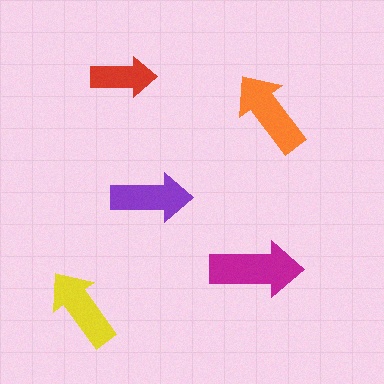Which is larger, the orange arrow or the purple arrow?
The orange one.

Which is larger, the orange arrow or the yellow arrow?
The orange one.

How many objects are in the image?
There are 5 objects in the image.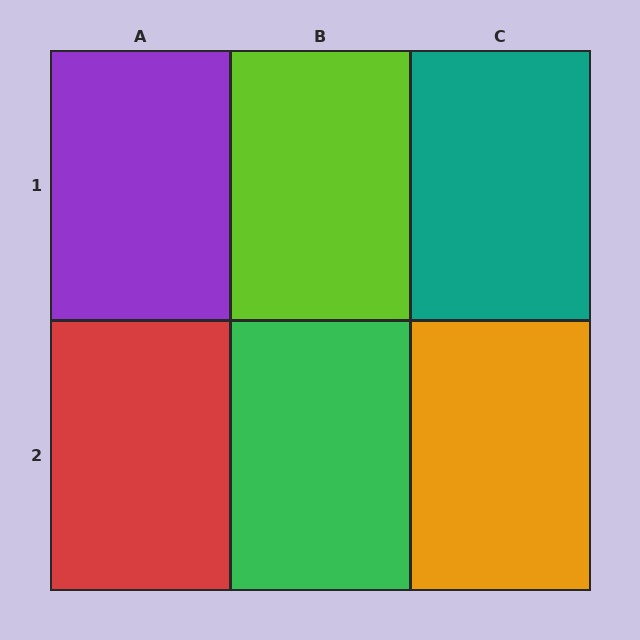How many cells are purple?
1 cell is purple.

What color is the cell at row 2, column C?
Orange.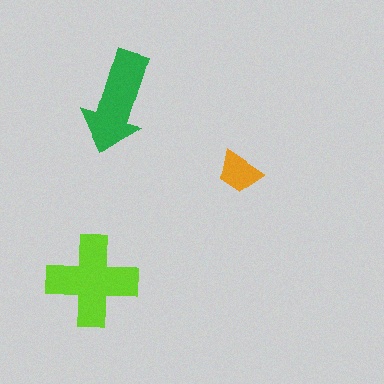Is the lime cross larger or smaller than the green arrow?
Larger.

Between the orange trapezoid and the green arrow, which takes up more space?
The green arrow.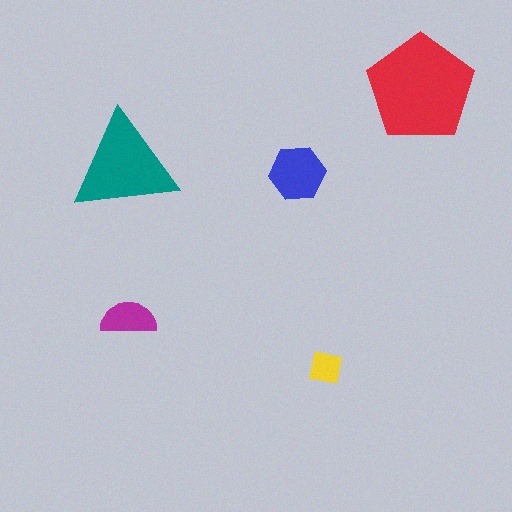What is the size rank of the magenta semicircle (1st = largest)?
4th.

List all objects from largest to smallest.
The red pentagon, the teal triangle, the blue hexagon, the magenta semicircle, the yellow square.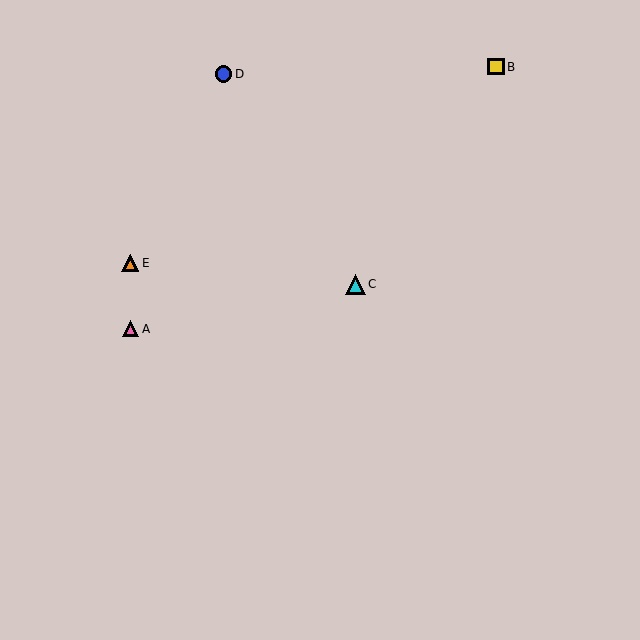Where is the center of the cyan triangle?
The center of the cyan triangle is at (355, 284).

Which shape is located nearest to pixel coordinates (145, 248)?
The orange triangle (labeled E) at (130, 263) is nearest to that location.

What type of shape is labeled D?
Shape D is a blue circle.